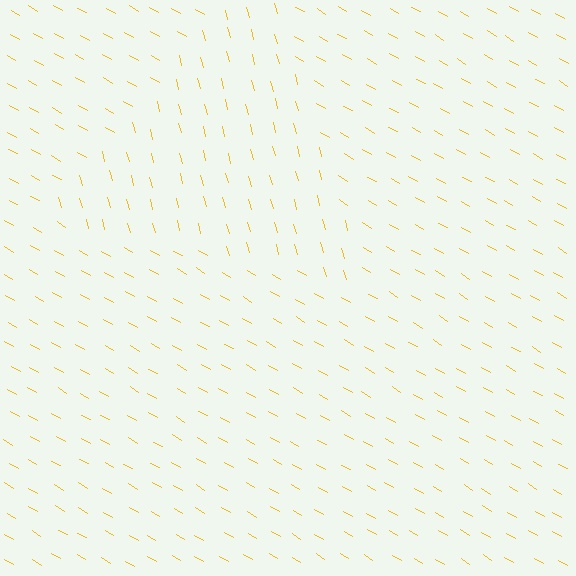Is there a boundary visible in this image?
Yes, there is a texture boundary formed by a change in line orientation.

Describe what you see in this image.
The image is filled with small yellow line segments. A triangle region in the image has lines oriented differently from the surrounding lines, creating a visible texture boundary.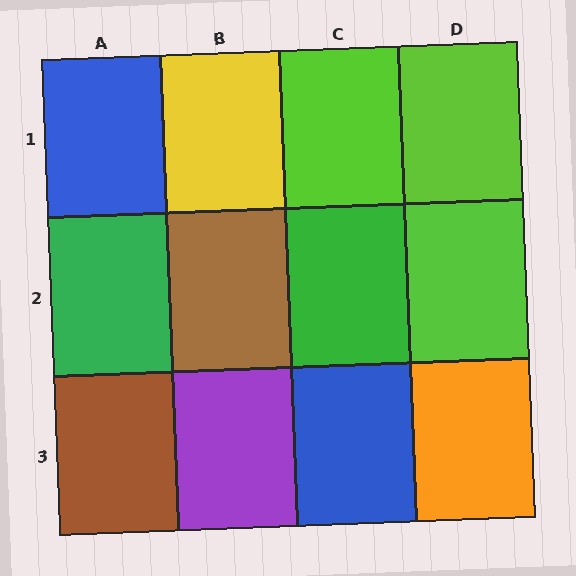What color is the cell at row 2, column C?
Green.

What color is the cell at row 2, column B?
Brown.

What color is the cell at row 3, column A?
Brown.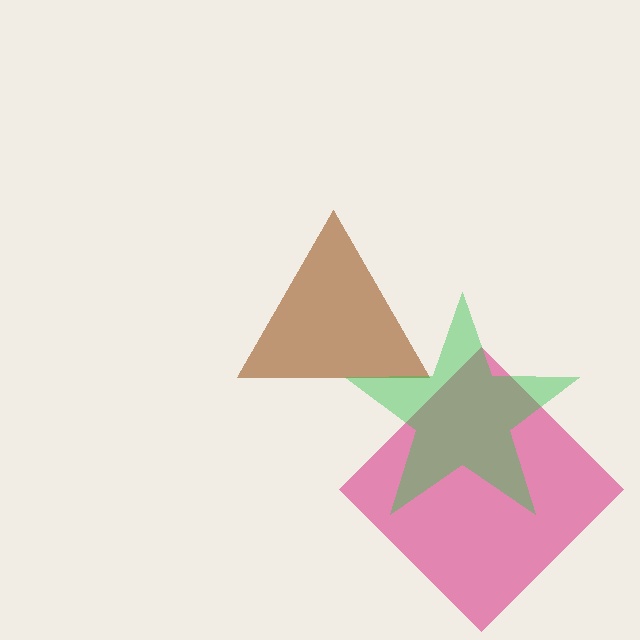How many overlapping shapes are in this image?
There are 3 overlapping shapes in the image.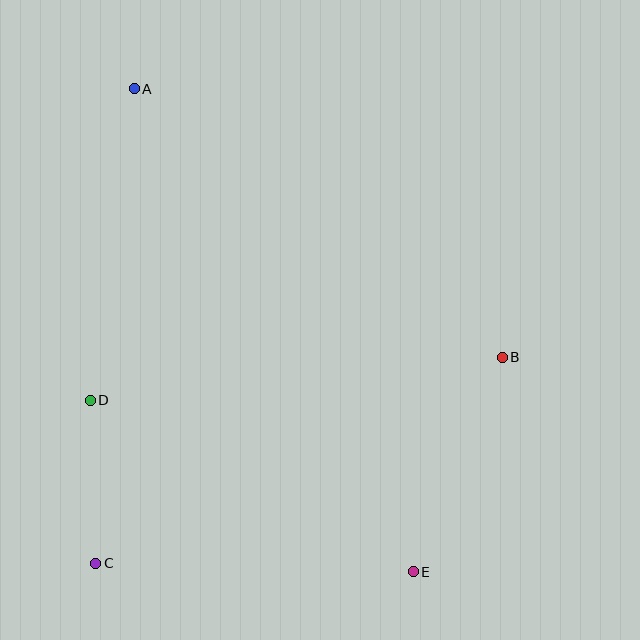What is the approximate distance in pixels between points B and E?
The distance between B and E is approximately 232 pixels.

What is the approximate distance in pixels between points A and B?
The distance between A and B is approximately 456 pixels.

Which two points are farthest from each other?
Points A and E are farthest from each other.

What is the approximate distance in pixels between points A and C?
The distance between A and C is approximately 476 pixels.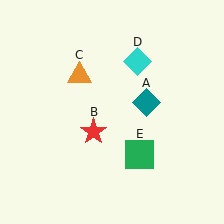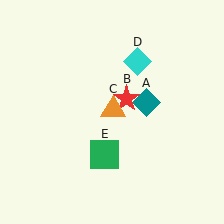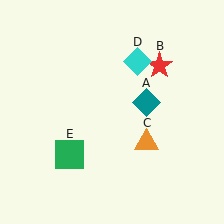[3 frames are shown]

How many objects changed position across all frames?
3 objects changed position: red star (object B), orange triangle (object C), green square (object E).